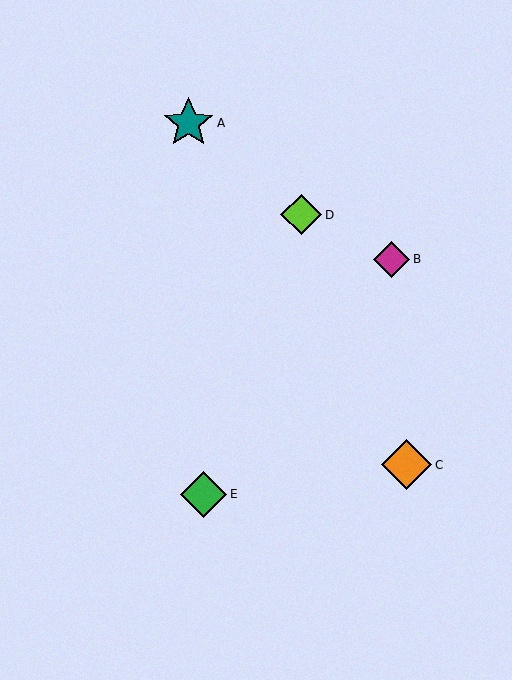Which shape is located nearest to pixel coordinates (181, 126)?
The teal star (labeled A) at (189, 123) is nearest to that location.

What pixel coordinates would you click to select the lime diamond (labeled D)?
Click at (301, 215) to select the lime diamond D.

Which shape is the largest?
The teal star (labeled A) is the largest.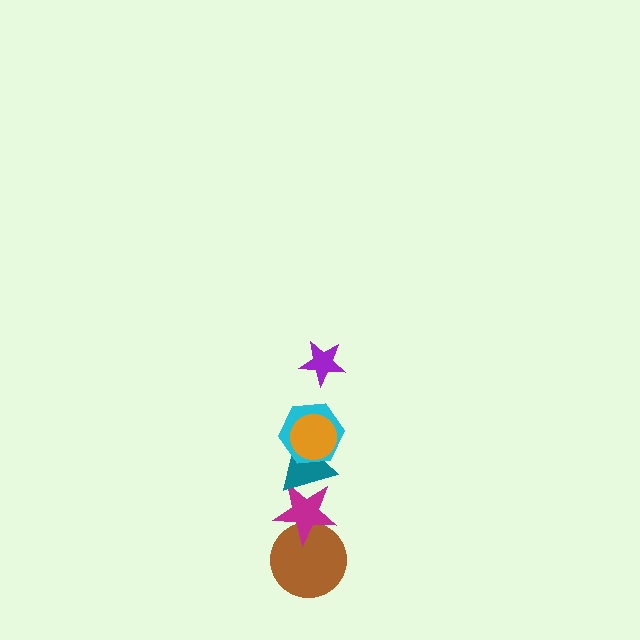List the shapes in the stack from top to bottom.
From top to bottom: the purple star, the orange circle, the cyan hexagon, the teal triangle, the magenta star, the brown circle.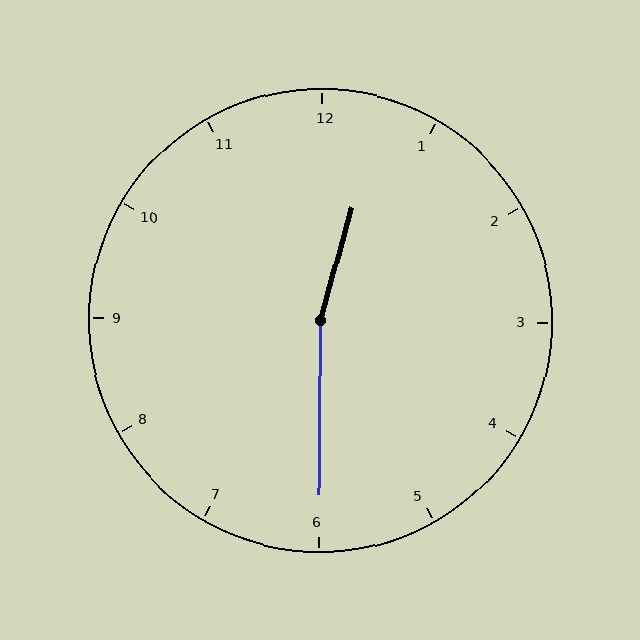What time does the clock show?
12:30.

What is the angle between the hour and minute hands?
Approximately 165 degrees.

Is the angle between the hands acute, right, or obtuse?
It is obtuse.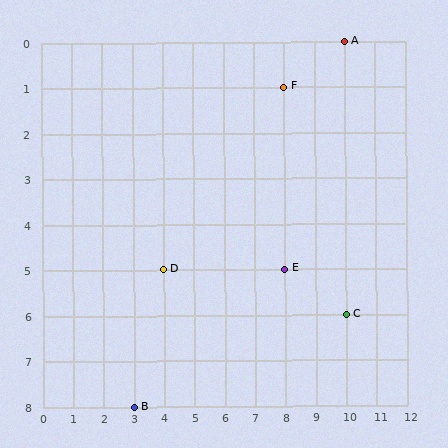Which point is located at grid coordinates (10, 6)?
Point C is at (10, 6).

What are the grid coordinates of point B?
Point B is at grid coordinates (3, 8).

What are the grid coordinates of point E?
Point E is at grid coordinates (8, 5).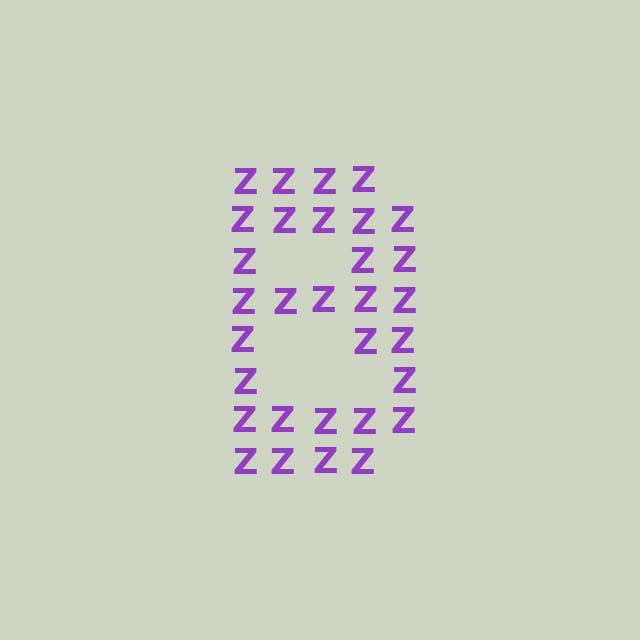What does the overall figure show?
The overall figure shows the letter B.